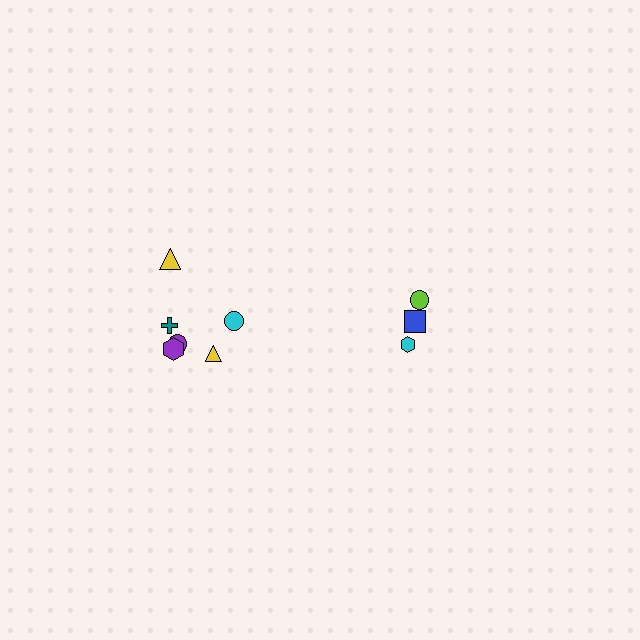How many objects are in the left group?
There are 6 objects.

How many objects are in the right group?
There are 3 objects.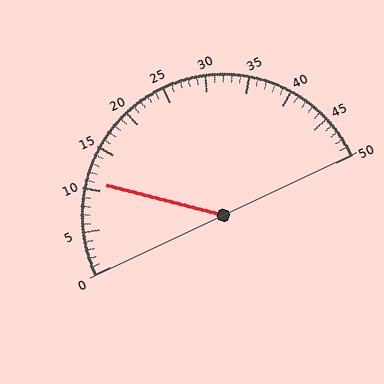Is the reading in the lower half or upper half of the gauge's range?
The reading is in the lower half of the range (0 to 50).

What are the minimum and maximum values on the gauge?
The gauge ranges from 0 to 50.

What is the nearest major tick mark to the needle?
The nearest major tick mark is 10.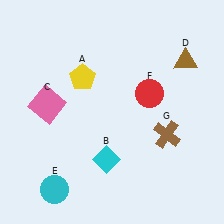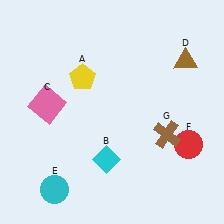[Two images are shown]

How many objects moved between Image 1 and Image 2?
1 object moved between the two images.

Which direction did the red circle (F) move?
The red circle (F) moved down.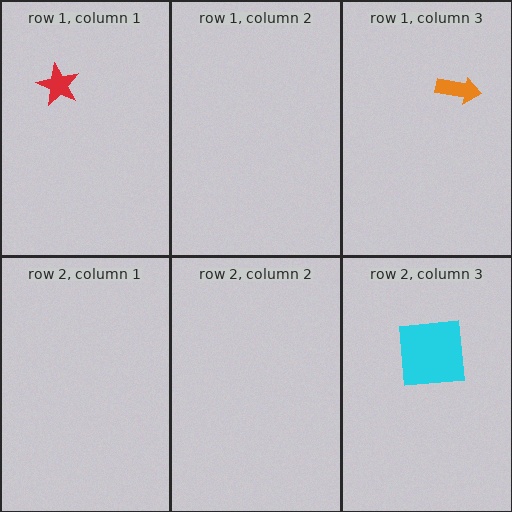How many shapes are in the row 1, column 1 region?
1.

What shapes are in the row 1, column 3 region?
The orange arrow.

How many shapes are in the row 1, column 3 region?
1.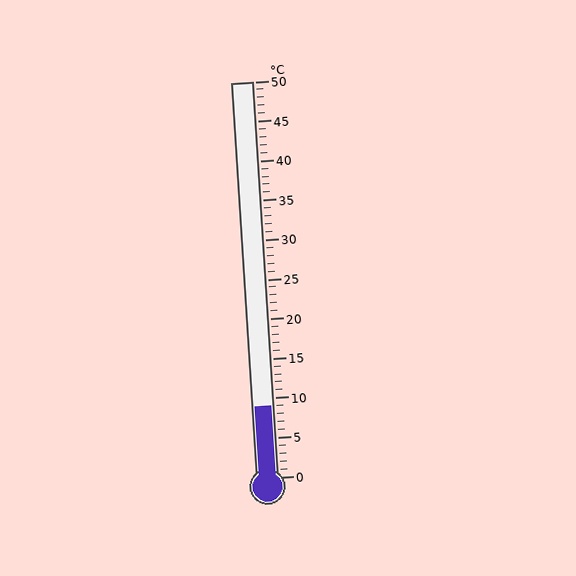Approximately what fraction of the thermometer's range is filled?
The thermometer is filled to approximately 20% of its range.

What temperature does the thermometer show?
The thermometer shows approximately 9°C.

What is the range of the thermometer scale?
The thermometer scale ranges from 0°C to 50°C.